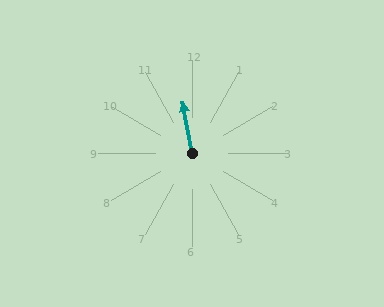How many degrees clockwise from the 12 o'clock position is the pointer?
Approximately 350 degrees.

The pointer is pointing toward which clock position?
Roughly 12 o'clock.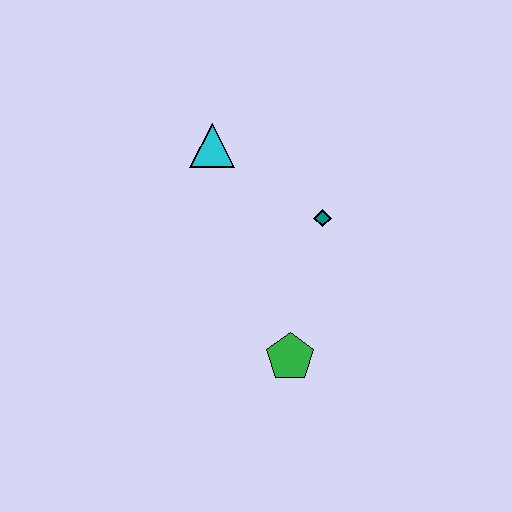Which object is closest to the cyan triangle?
The teal diamond is closest to the cyan triangle.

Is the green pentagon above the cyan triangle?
No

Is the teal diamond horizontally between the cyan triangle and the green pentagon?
No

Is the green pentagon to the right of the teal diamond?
No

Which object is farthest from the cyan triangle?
The green pentagon is farthest from the cyan triangle.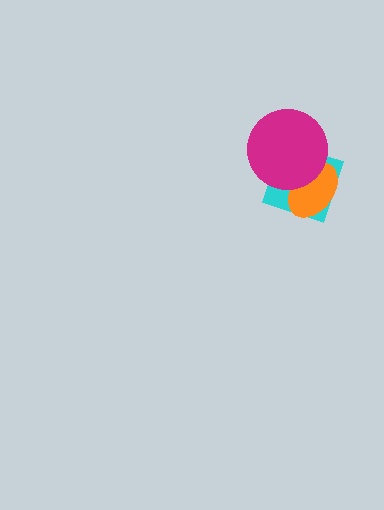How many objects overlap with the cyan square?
2 objects overlap with the cyan square.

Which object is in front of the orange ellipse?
The magenta circle is in front of the orange ellipse.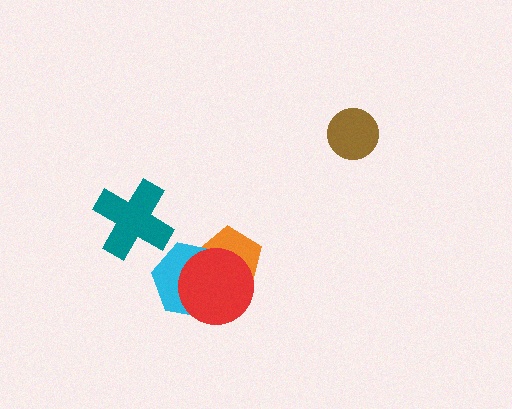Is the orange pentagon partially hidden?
Yes, it is partially covered by another shape.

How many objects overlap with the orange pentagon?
2 objects overlap with the orange pentagon.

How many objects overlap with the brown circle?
0 objects overlap with the brown circle.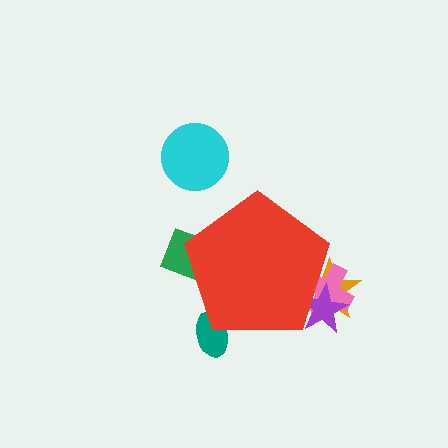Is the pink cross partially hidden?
Yes, the pink cross is partially hidden behind the red pentagon.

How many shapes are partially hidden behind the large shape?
5 shapes are partially hidden.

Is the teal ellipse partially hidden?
Yes, the teal ellipse is partially hidden behind the red pentagon.